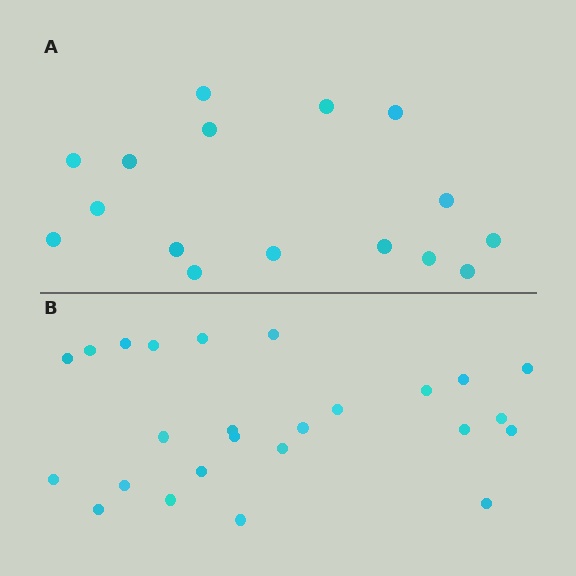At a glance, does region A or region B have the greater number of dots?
Region B (the bottom region) has more dots.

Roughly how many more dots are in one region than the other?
Region B has roughly 8 or so more dots than region A.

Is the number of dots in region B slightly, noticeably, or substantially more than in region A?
Region B has substantially more. The ratio is roughly 1.6 to 1.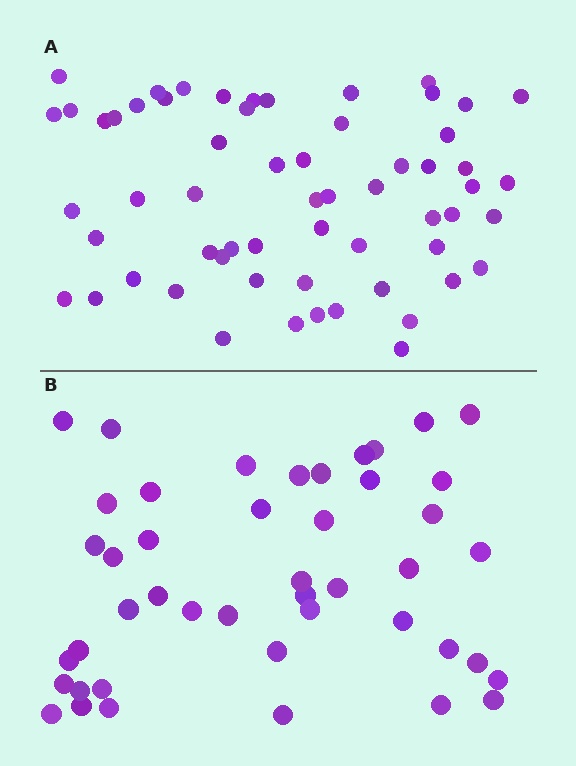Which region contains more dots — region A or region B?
Region A (the top region) has more dots.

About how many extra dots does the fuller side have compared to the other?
Region A has approximately 15 more dots than region B.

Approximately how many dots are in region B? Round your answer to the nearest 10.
About 40 dots. (The exact count is 45, which rounds to 40.)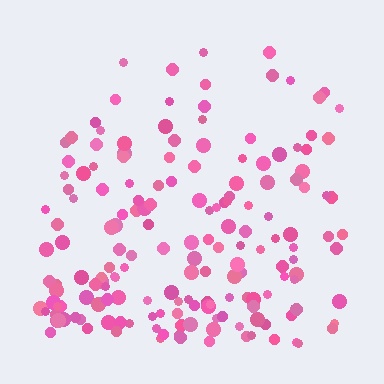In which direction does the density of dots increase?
From top to bottom, with the bottom side densest.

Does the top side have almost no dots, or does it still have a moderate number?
Still a moderate number, just noticeably fewer than the bottom.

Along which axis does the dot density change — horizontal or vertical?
Vertical.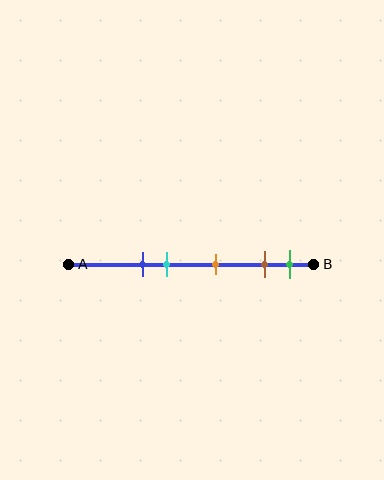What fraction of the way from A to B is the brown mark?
The brown mark is approximately 80% (0.8) of the way from A to B.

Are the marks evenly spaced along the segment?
No, the marks are not evenly spaced.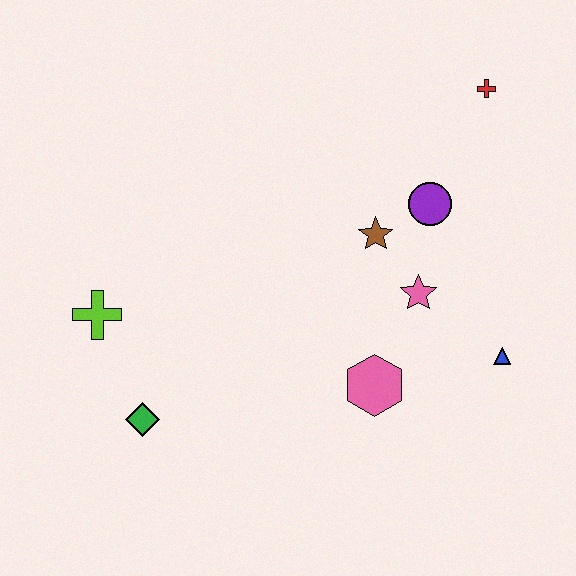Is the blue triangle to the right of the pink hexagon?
Yes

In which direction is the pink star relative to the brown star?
The pink star is below the brown star.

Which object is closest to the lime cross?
The green diamond is closest to the lime cross.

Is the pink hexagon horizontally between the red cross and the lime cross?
Yes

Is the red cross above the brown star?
Yes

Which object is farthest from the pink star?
The lime cross is farthest from the pink star.